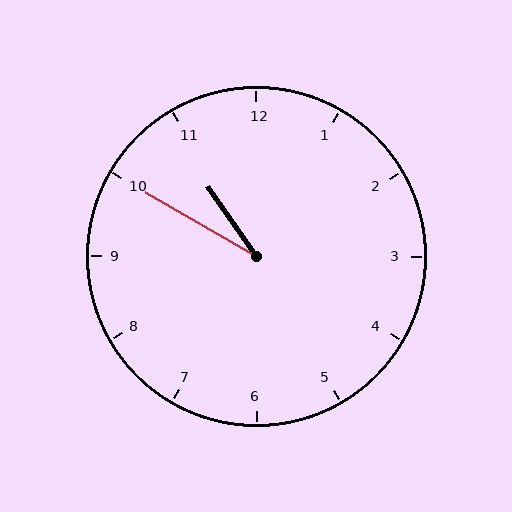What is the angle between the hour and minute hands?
Approximately 25 degrees.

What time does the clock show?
10:50.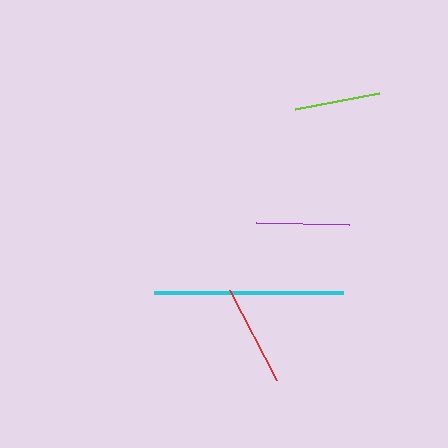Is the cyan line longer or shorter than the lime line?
The cyan line is longer than the lime line.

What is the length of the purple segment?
The purple segment is approximately 92 pixels long.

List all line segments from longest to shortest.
From longest to shortest: cyan, red, purple, lime.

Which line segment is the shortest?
The lime line is the shortest at approximately 85 pixels.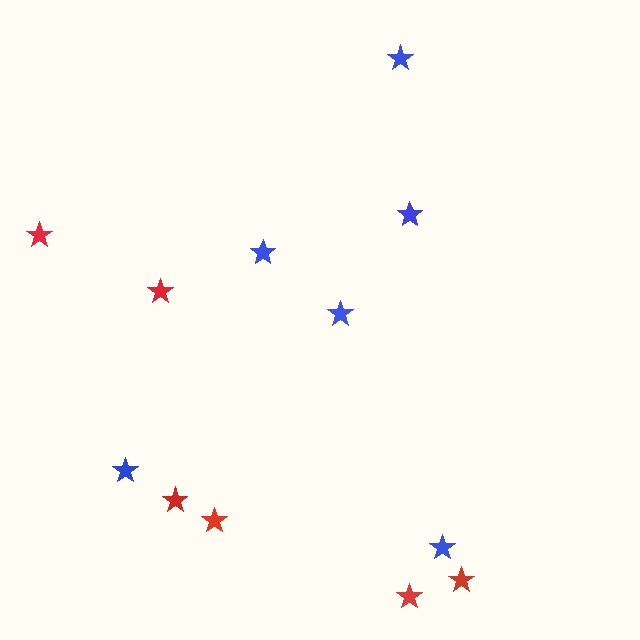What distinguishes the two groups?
There are 2 groups: one group of blue stars (6) and one group of red stars (6).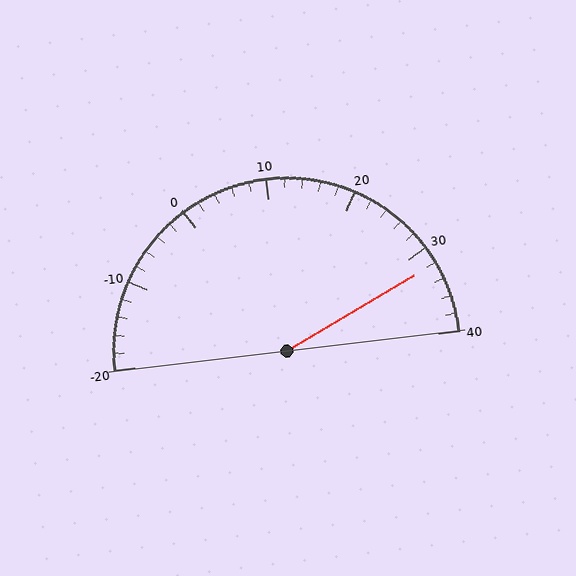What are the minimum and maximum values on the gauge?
The gauge ranges from -20 to 40.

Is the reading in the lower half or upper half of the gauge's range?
The reading is in the upper half of the range (-20 to 40).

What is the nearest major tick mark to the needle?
The nearest major tick mark is 30.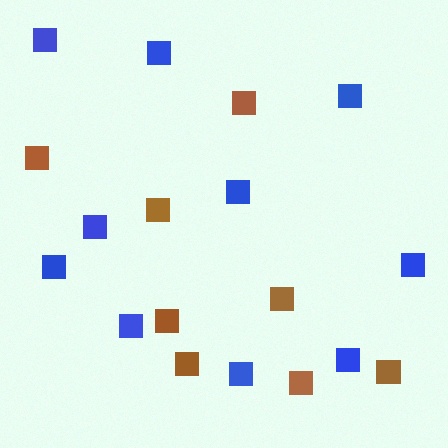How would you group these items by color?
There are 2 groups: one group of blue squares (10) and one group of brown squares (8).